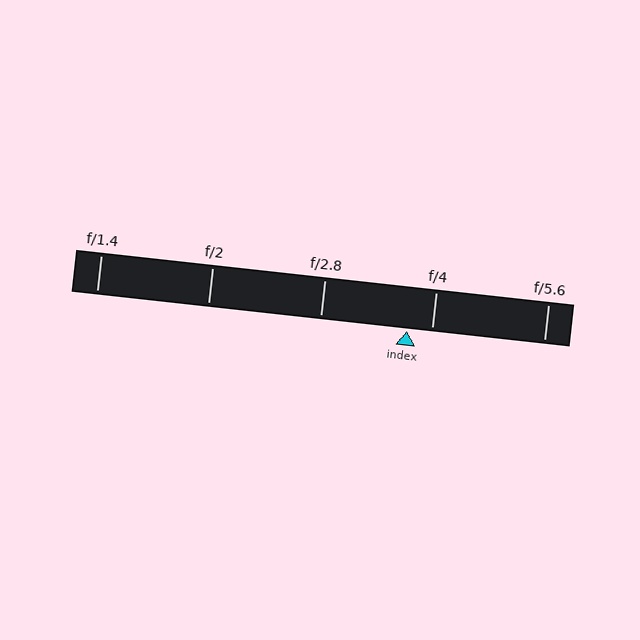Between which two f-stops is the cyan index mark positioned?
The index mark is between f/2.8 and f/4.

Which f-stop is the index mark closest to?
The index mark is closest to f/4.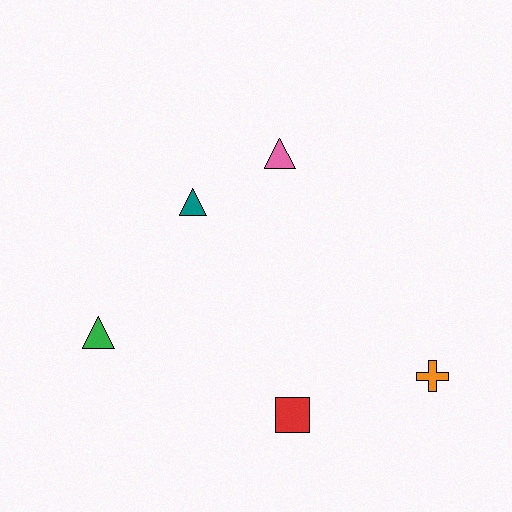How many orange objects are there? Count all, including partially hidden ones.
There is 1 orange object.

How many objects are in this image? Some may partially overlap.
There are 5 objects.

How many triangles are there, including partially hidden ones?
There are 3 triangles.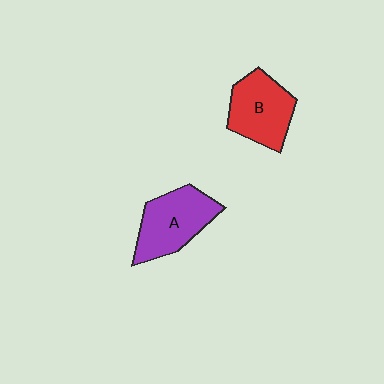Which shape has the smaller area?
Shape B (red).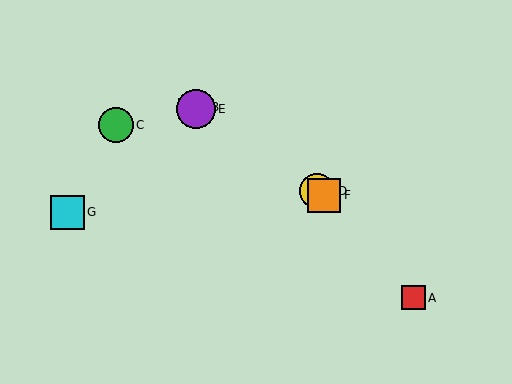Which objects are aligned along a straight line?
Objects B, D, E, F are aligned along a straight line.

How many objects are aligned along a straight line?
4 objects (B, D, E, F) are aligned along a straight line.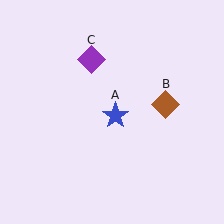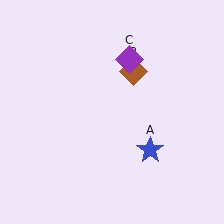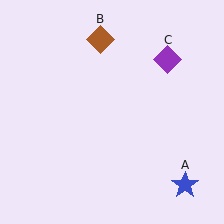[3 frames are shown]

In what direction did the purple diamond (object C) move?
The purple diamond (object C) moved right.